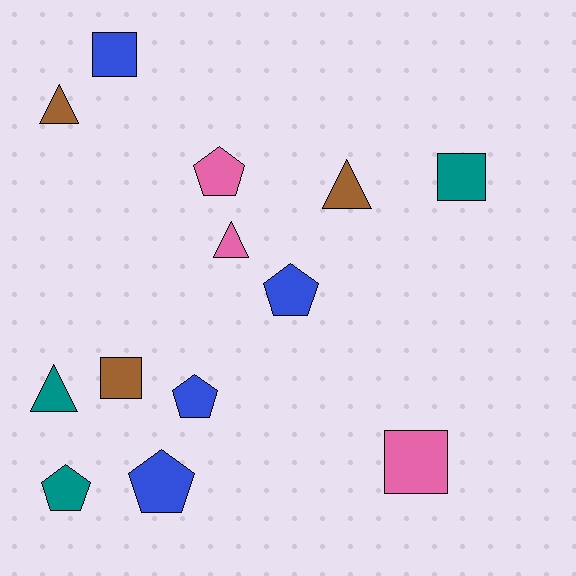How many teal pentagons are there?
There is 1 teal pentagon.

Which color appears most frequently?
Blue, with 4 objects.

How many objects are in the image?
There are 13 objects.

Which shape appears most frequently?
Pentagon, with 5 objects.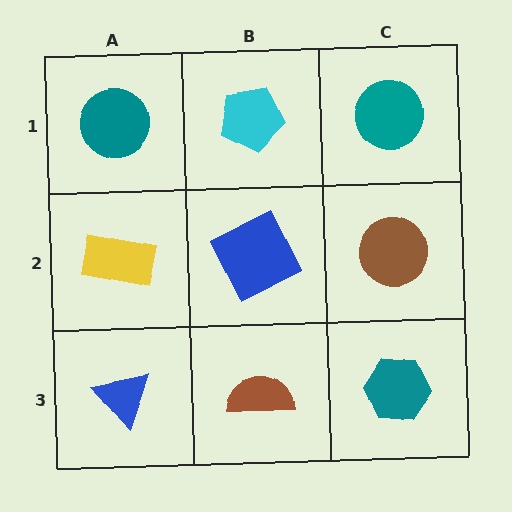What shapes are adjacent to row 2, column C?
A teal circle (row 1, column C), a teal hexagon (row 3, column C), a blue square (row 2, column B).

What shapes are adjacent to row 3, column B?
A blue square (row 2, column B), a blue triangle (row 3, column A), a teal hexagon (row 3, column C).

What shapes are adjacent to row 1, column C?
A brown circle (row 2, column C), a cyan pentagon (row 1, column B).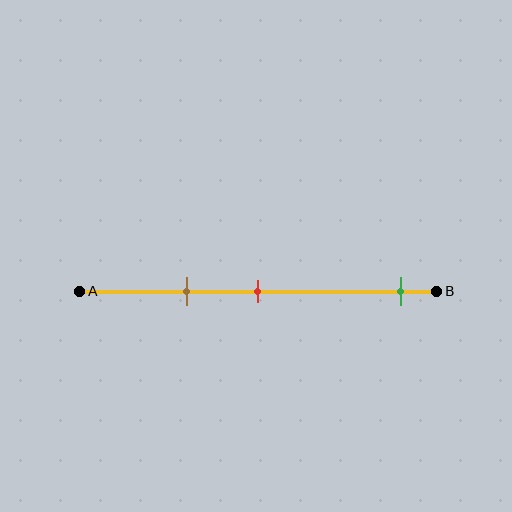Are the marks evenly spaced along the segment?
No, the marks are not evenly spaced.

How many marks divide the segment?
There are 3 marks dividing the segment.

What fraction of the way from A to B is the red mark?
The red mark is approximately 50% (0.5) of the way from A to B.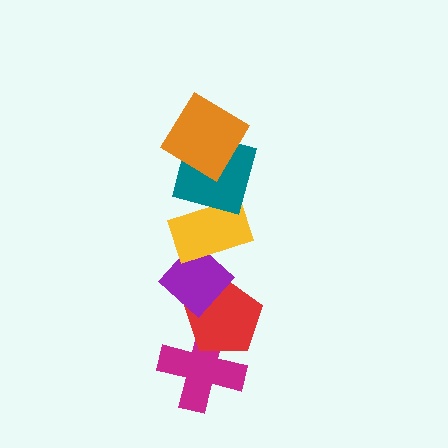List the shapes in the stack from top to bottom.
From top to bottom: the orange diamond, the teal square, the yellow rectangle, the purple diamond, the red pentagon, the magenta cross.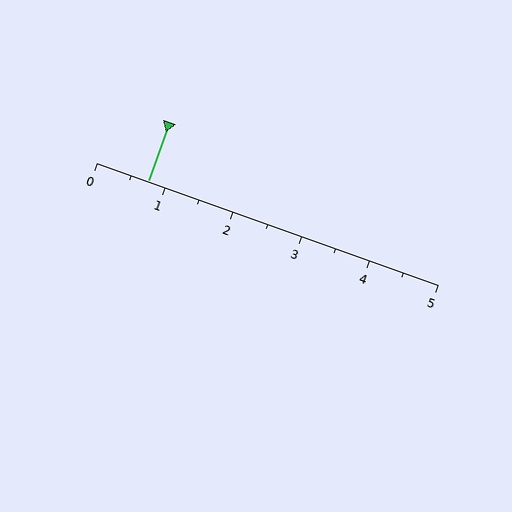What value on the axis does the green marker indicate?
The marker indicates approximately 0.8.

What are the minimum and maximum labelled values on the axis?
The axis runs from 0 to 5.